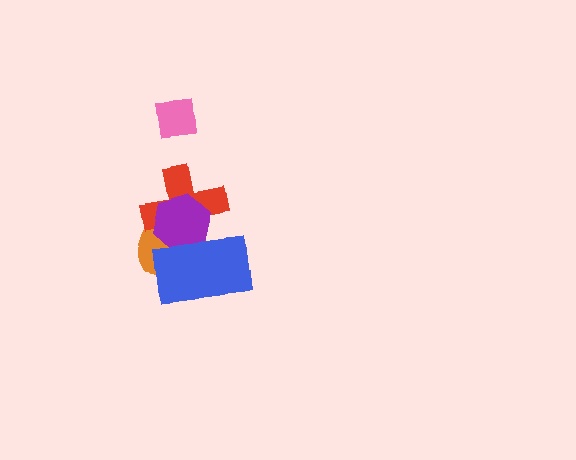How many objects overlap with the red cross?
3 objects overlap with the red cross.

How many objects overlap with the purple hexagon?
3 objects overlap with the purple hexagon.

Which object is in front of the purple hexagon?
The blue rectangle is in front of the purple hexagon.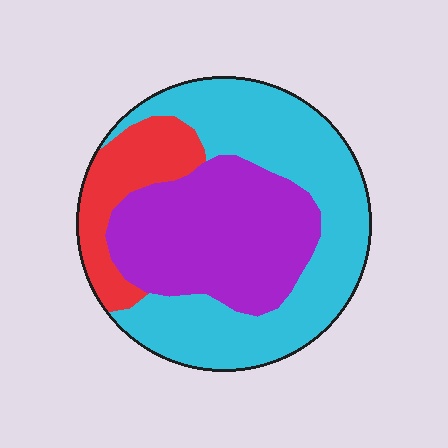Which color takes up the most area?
Cyan, at roughly 50%.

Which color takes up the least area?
Red, at roughly 15%.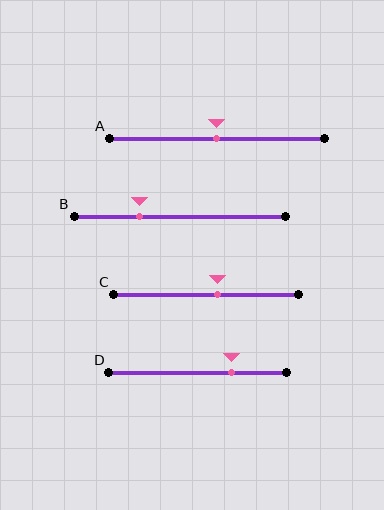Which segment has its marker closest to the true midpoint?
Segment A has its marker closest to the true midpoint.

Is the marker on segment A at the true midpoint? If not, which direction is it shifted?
Yes, the marker on segment A is at the true midpoint.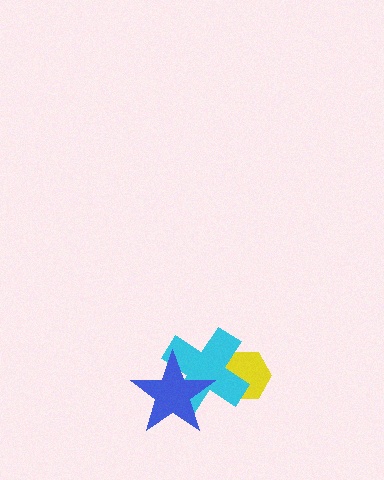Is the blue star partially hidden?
No, no other shape covers it.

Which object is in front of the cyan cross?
The blue star is in front of the cyan cross.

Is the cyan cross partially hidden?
Yes, it is partially covered by another shape.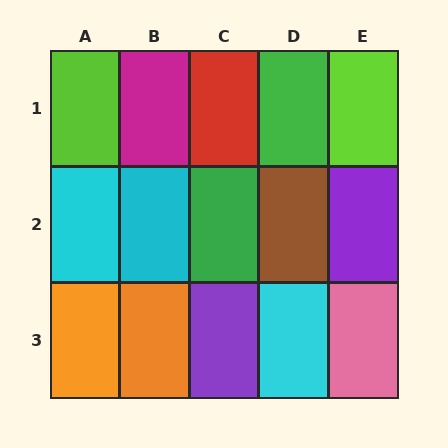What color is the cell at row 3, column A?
Orange.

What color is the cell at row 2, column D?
Brown.